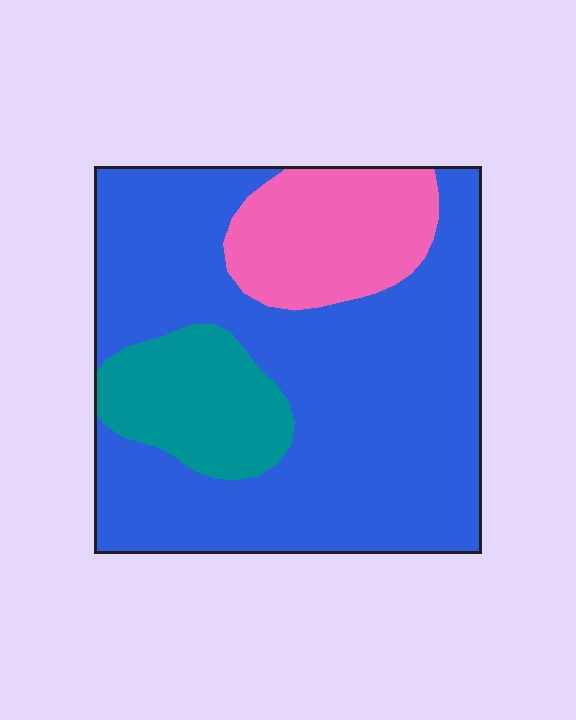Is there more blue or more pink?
Blue.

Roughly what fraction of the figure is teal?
Teal covers around 15% of the figure.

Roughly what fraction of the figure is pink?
Pink covers about 15% of the figure.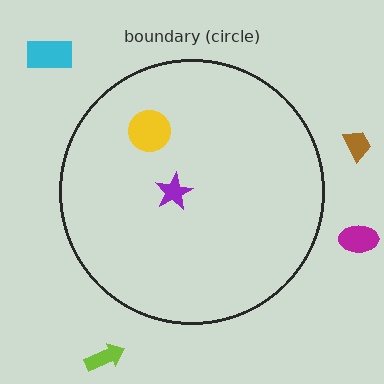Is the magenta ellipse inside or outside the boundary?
Outside.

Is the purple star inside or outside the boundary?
Inside.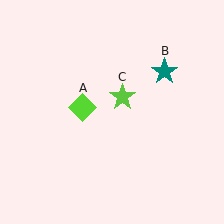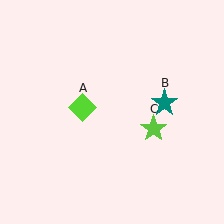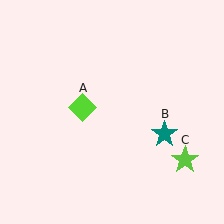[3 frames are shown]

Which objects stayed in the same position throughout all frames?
Lime diamond (object A) remained stationary.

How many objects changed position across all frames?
2 objects changed position: teal star (object B), lime star (object C).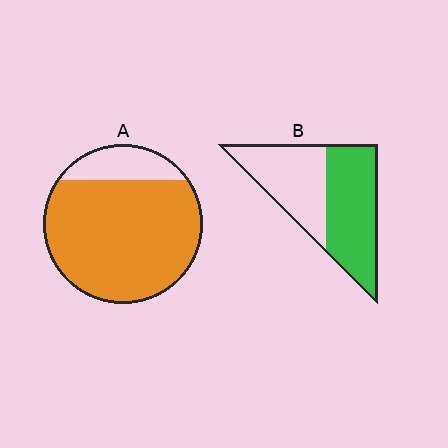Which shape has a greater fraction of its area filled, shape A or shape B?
Shape A.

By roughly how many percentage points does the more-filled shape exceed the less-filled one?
By roughly 30 percentage points (A over B).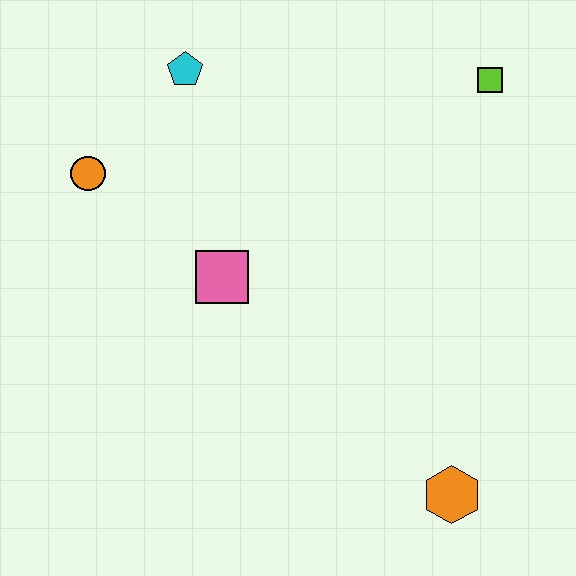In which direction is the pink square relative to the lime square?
The pink square is to the left of the lime square.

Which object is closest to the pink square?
The orange circle is closest to the pink square.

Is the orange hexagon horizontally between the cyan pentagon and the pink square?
No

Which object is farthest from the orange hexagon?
The cyan pentagon is farthest from the orange hexagon.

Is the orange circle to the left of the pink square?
Yes